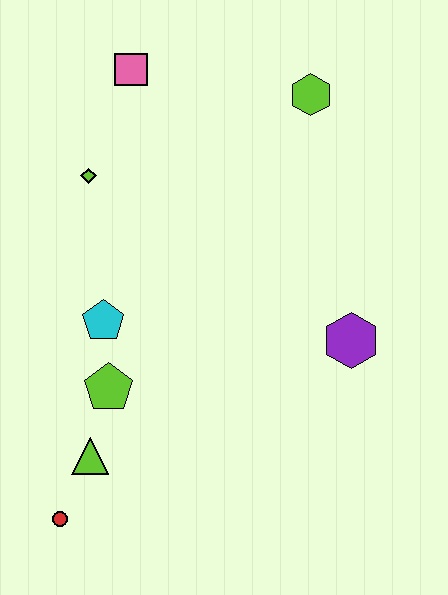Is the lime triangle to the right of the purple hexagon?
No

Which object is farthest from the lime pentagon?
The lime hexagon is farthest from the lime pentagon.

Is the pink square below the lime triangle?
No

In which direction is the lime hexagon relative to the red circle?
The lime hexagon is above the red circle.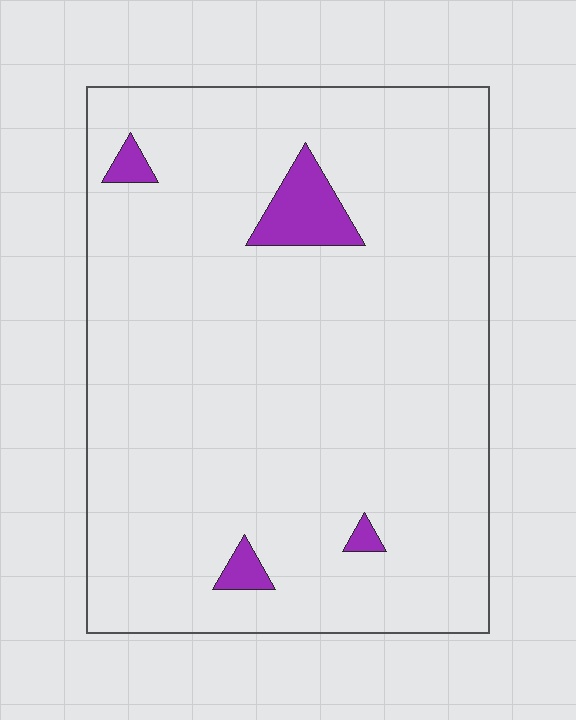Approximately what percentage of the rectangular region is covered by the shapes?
Approximately 5%.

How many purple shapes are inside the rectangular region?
4.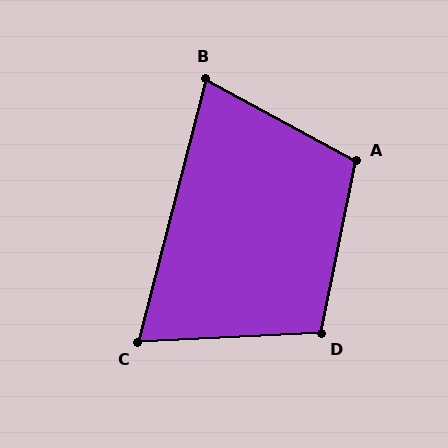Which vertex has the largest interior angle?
A, at approximately 107 degrees.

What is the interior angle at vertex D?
Approximately 104 degrees (obtuse).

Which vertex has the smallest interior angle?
C, at approximately 73 degrees.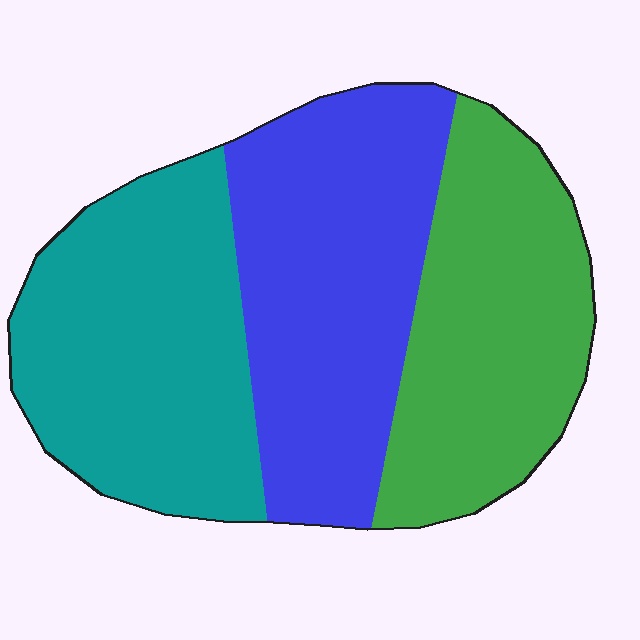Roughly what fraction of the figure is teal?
Teal takes up about one third (1/3) of the figure.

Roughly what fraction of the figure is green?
Green covers roughly 30% of the figure.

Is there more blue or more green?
Blue.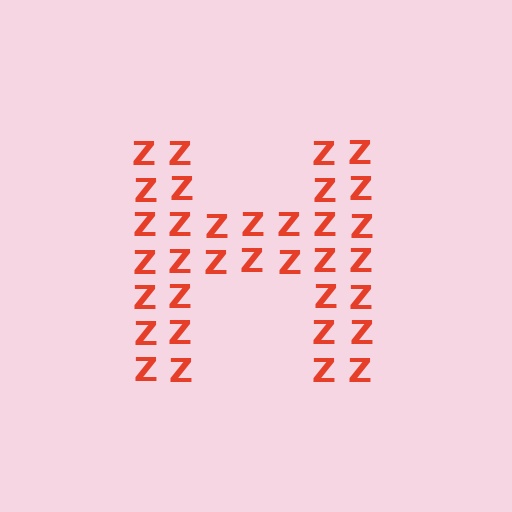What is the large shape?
The large shape is the letter H.